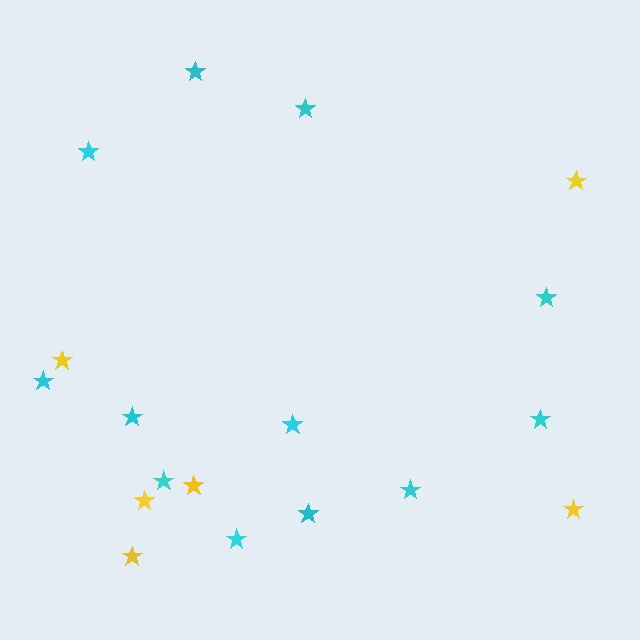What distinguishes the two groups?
There are 2 groups: one group of cyan stars (12) and one group of yellow stars (6).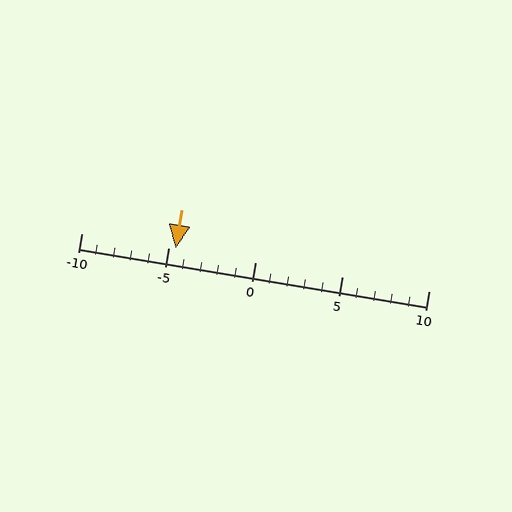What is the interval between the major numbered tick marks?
The major tick marks are spaced 5 units apart.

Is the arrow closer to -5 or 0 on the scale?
The arrow is closer to -5.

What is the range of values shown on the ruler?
The ruler shows values from -10 to 10.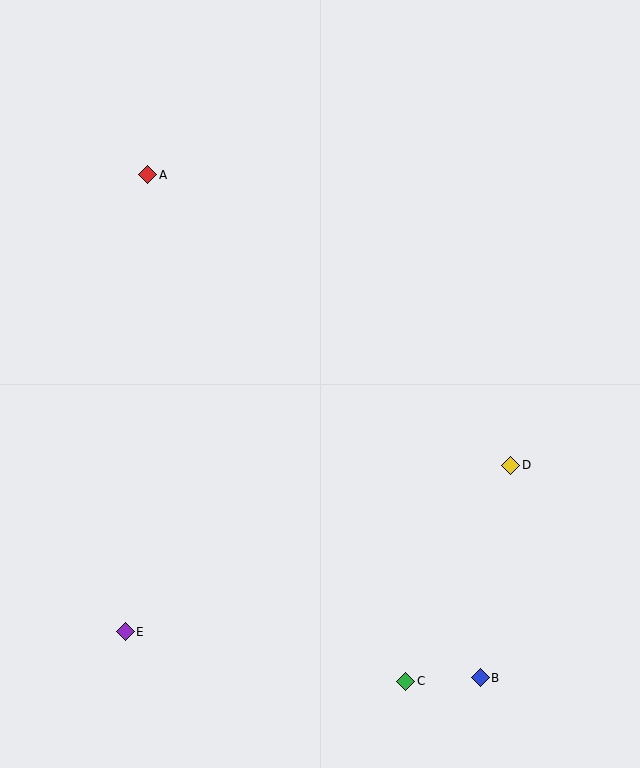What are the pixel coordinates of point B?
Point B is at (480, 678).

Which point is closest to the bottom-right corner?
Point B is closest to the bottom-right corner.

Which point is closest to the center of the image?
Point D at (511, 465) is closest to the center.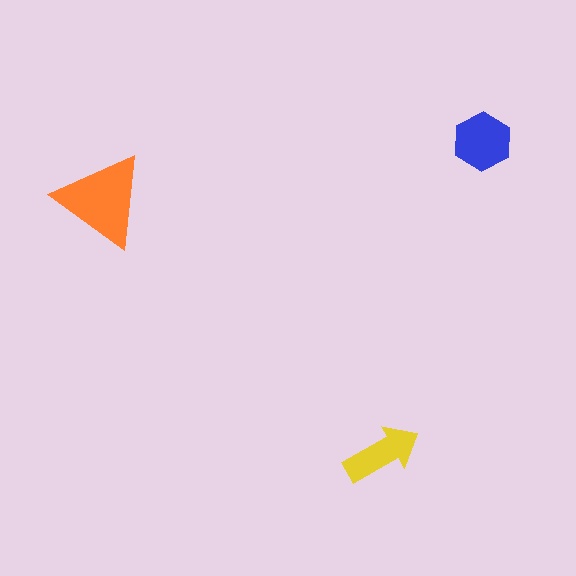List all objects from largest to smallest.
The orange triangle, the blue hexagon, the yellow arrow.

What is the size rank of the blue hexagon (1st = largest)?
2nd.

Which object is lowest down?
The yellow arrow is bottommost.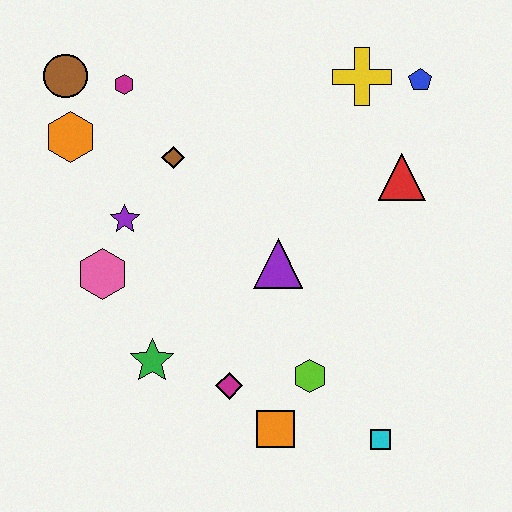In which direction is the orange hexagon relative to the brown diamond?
The orange hexagon is to the left of the brown diamond.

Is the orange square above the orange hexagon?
No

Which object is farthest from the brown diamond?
The cyan square is farthest from the brown diamond.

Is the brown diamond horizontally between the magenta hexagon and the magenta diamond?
Yes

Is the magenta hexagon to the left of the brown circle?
No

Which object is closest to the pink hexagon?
The purple star is closest to the pink hexagon.